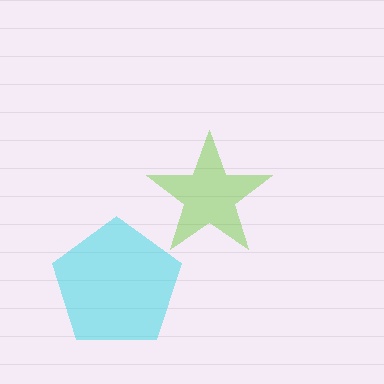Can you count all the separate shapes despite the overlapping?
Yes, there are 2 separate shapes.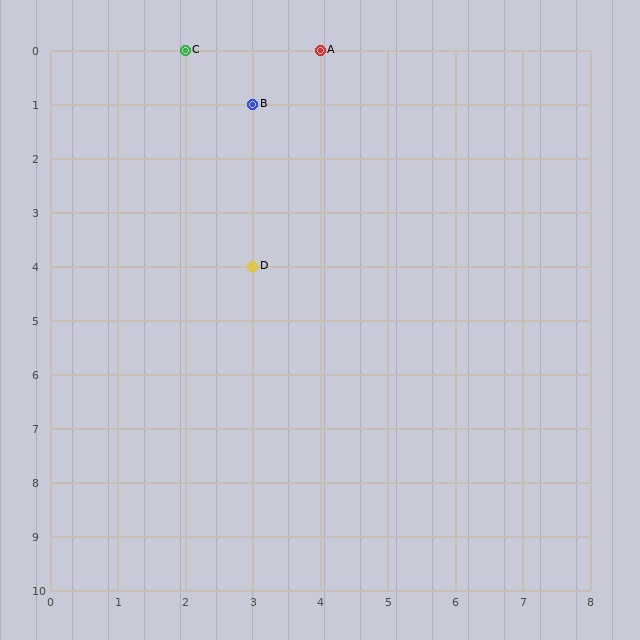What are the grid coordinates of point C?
Point C is at grid coordinates (2, 0).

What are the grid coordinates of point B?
Point B is at grid coordinates (3, 1).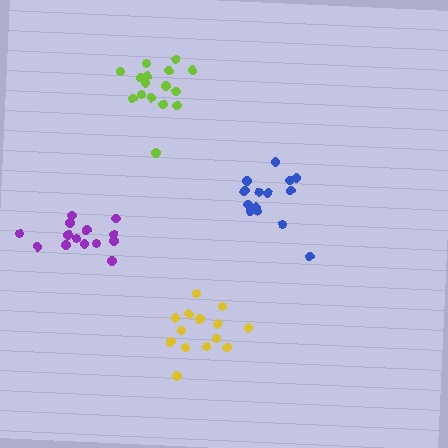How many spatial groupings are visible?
There are 4 spatial groupings.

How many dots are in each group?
Group 1: 14 dots, Group 2: 14 dots, Group 3: 16 dots, Group 4: 14 dots (58 total).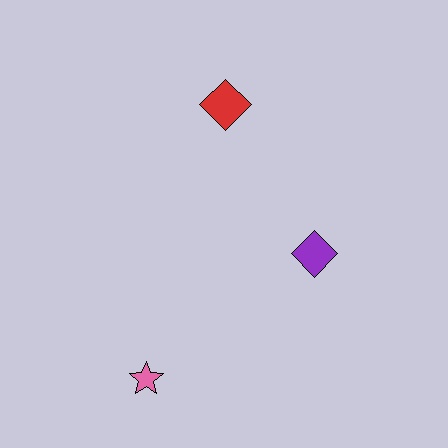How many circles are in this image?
There are no circles.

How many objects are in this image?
There are 3 objects.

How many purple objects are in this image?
There is 1 purple object.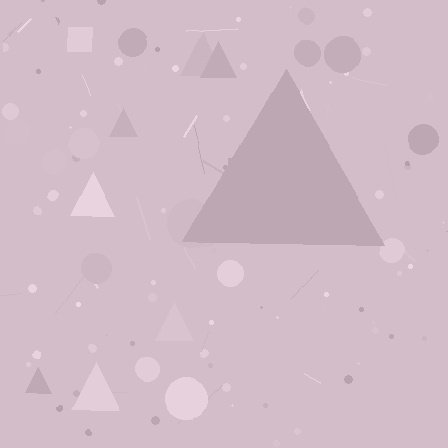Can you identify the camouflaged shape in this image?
The camouflaged shape is a triangle.